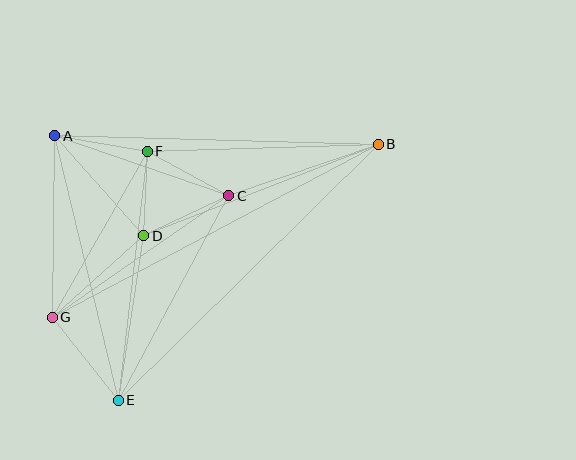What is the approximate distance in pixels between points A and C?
The distance between A and C is approximately 184 pixels.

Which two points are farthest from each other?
Points B and G are farthest from each other.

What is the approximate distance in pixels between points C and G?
The distance between C and G is approximately 215 pixels.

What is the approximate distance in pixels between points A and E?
The distance between A and E is approximately 272 pixels.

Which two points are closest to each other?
Points D and F are closest to each other.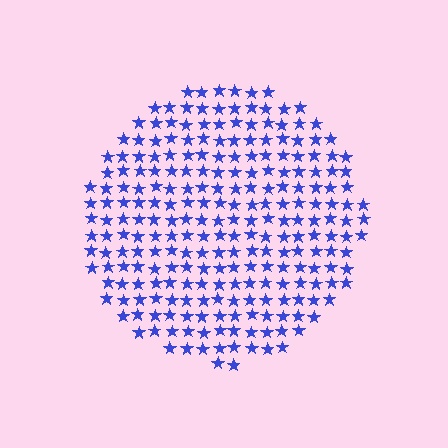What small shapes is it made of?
It is made of small stars.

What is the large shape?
The large shape is a circle.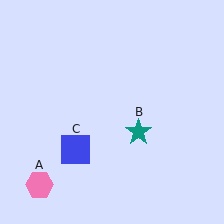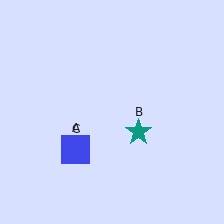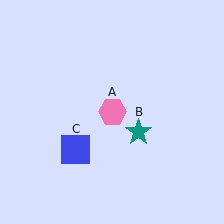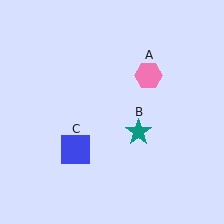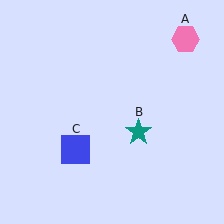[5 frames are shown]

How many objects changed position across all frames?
1 object changed position: pink hexagon (object A).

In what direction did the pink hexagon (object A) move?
The pink hexagon (object A) moved up and to the right.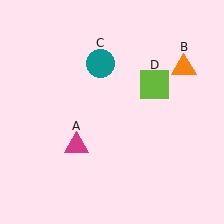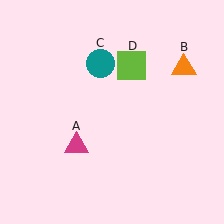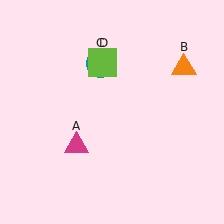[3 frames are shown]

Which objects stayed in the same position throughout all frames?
Magenta triangle (object A) and orange triangle (object B) and teal circle (object C) remained stationary.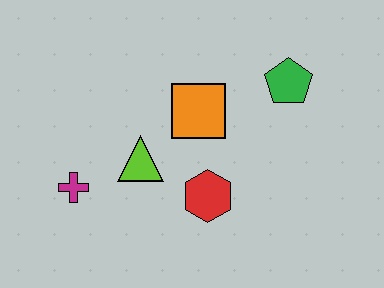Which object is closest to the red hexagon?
The lime triangle is closest to the red hexagon.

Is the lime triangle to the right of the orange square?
No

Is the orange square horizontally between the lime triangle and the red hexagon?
Yes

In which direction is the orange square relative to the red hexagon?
The orange square is above the red hexagon.